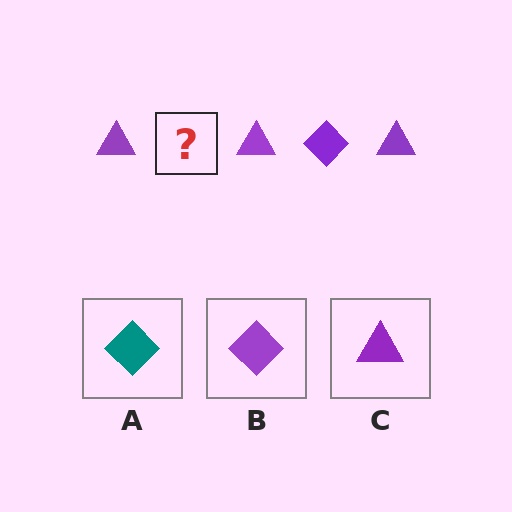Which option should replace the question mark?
Option B.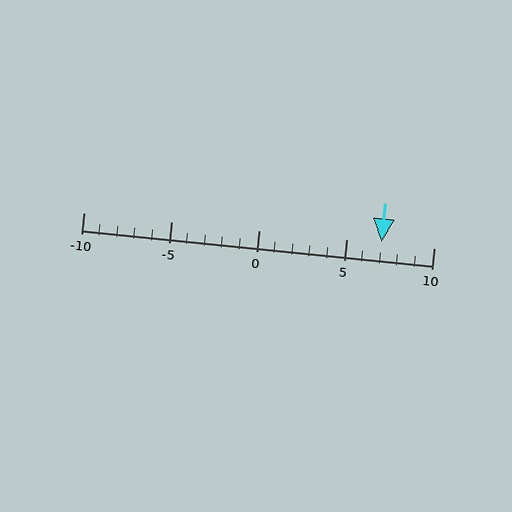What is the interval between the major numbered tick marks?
The major tick marks are spaced 5 units apart.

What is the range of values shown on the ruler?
The ruler shows values from -10 to 10.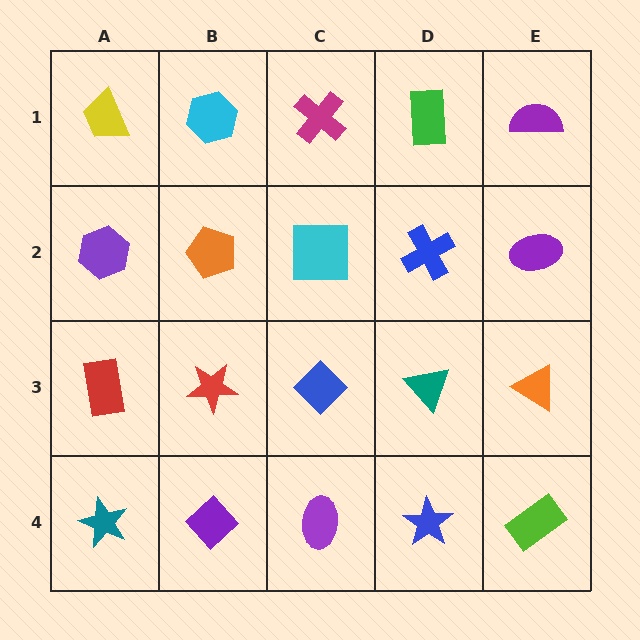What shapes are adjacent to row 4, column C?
A blue diamond (row 3, column C), a purple diamond (row 4, column B), a blue star (row 4, column D).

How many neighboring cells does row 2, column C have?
4.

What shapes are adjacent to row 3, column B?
An orange pentagon (row 2, column B), a purple diamond (row 4, column B), a red rectangle (row 3, column A), a blue diamond (row 3, column C).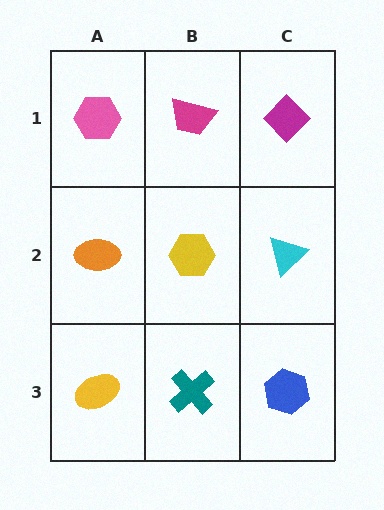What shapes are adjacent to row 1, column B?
A yellow hexagon (row 2, column B), a pink hexagon (row 1, column A), a magenta diamond (row 1, column C).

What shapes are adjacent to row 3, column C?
A cyan triangle (row 2, column C), a teal cross (row 3, column B).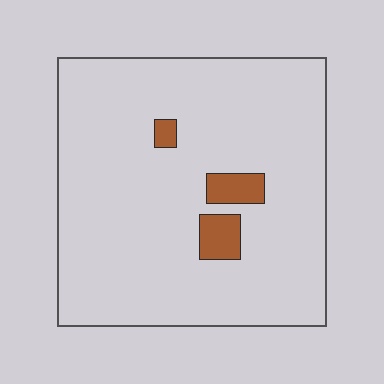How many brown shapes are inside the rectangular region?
3.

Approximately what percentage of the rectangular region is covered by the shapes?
Approximately 5%.